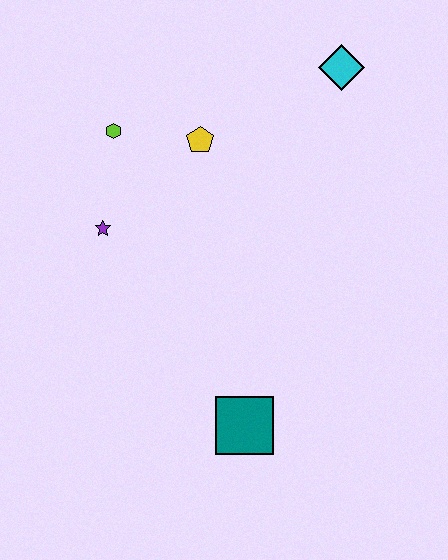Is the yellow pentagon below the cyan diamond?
Yes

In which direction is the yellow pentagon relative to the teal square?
The yellow pentagon is above the teal square.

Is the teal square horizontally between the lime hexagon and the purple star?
No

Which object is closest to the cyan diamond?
The yellow pentagon is closest to the cyan diamond.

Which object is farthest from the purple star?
The cyan diamond is farthest from the purple star.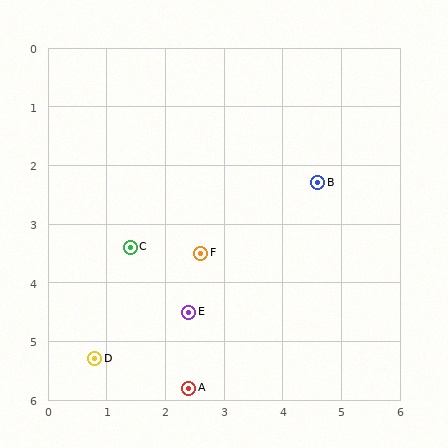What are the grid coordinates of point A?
Point A is at approximately (2.4, 5.8).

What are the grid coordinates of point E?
Point E is at approximately (2.4, 4.5).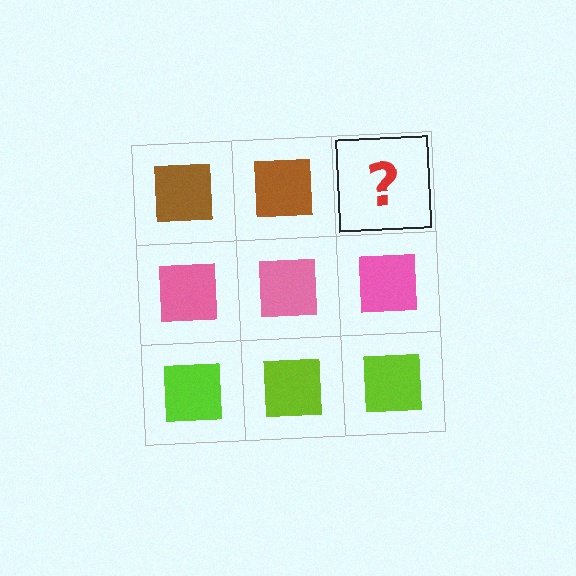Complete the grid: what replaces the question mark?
The question mark should be replaced with a brown square.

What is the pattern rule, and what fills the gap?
The rule is that each row has a consistent color. The gap should be filled with a brown square.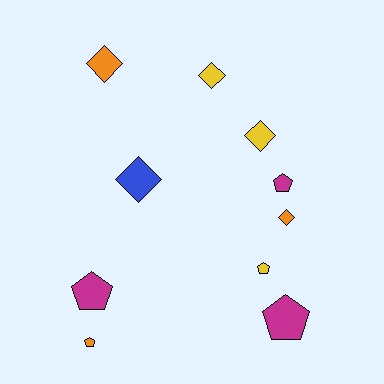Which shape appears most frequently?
Pentagon, with 5 objects.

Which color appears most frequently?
Yellow, with 3 objects.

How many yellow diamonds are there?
There are 2 yellow diamonds.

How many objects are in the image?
There are 10 objects.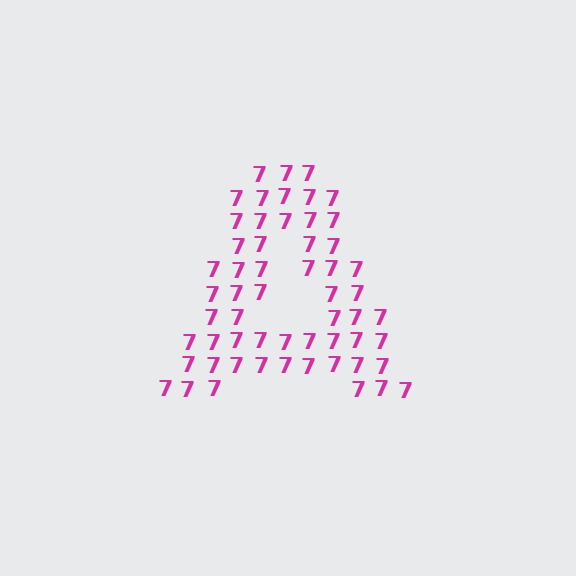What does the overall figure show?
The overall figure shows the letter A.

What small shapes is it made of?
It is made of small digit 7's.